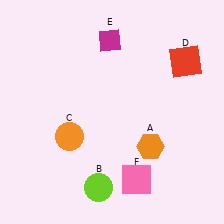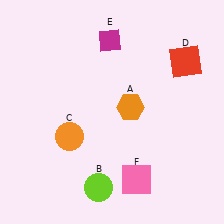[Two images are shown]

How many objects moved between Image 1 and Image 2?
1 object moved between the two images.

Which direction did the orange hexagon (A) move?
The orange hexagon (A) moved up.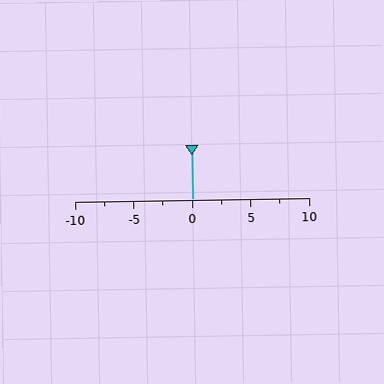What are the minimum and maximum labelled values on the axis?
The axis runs from -10 to 10.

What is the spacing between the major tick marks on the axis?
The major ticks are spaced 5 apart.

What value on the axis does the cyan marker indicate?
The marker indicates approximately 0.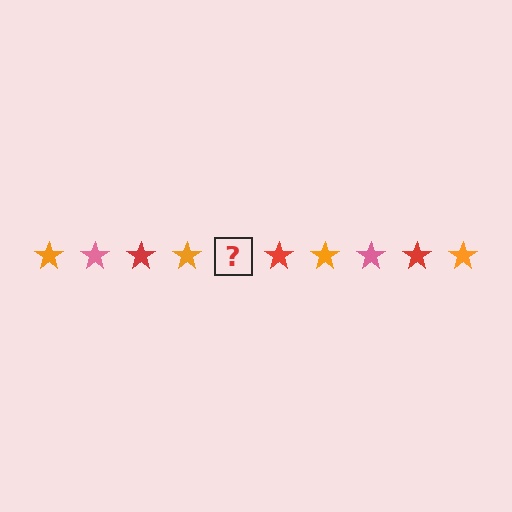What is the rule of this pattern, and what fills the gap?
The rule is that the pattern cycles through orange, pink, red stars. The gap should be filled with a pink star.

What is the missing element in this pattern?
The missing element is a pink star.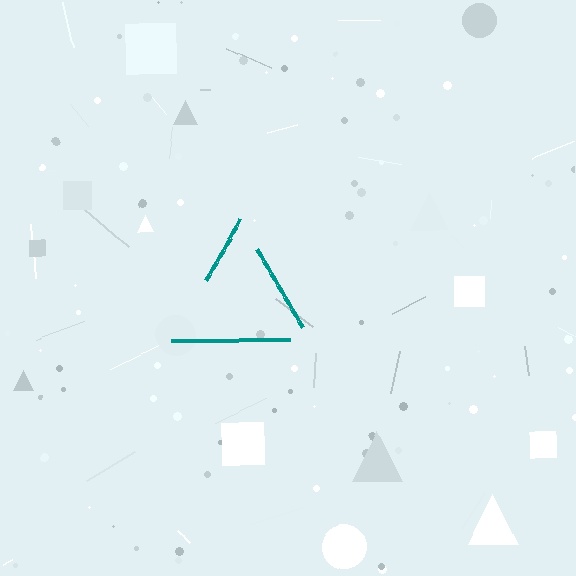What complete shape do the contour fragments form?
The contour fragments form a triangle.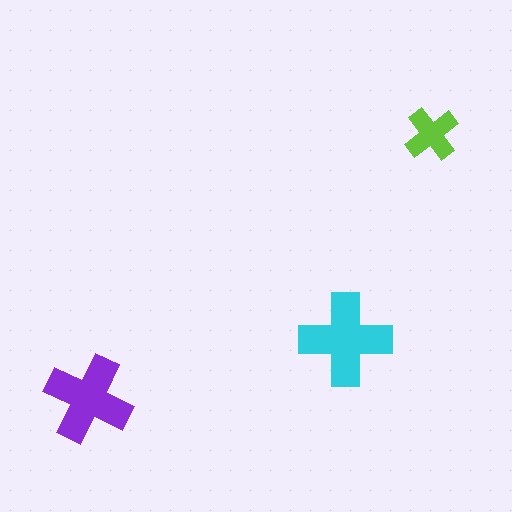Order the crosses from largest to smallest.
the cyan one, the purple one, the lime one.